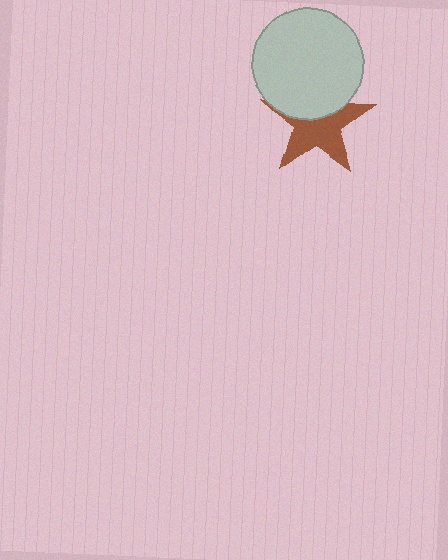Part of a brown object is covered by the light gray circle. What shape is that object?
It is a star.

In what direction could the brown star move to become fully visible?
The brown star could move down. That would shift it out from behind the light gray circle entirely.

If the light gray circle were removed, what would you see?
You would see the complete brown star.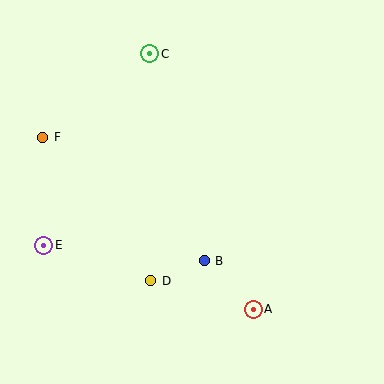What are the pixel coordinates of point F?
Point F is at (42, 137).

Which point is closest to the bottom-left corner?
Point E is closest to the bottom-left corner.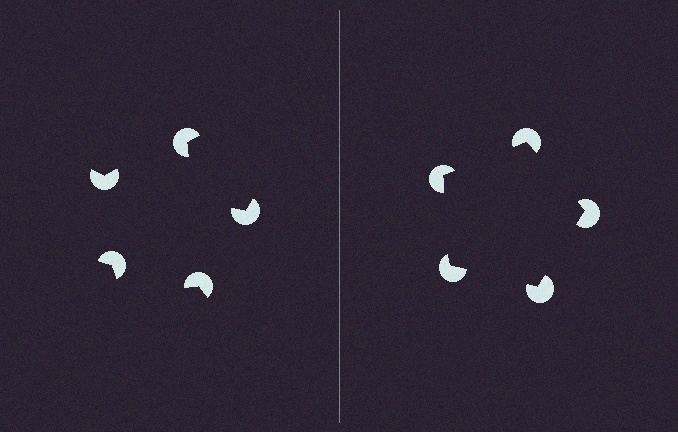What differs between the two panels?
The pac-man discs are positioned identically on both sides; only the wedge orientations differ. On the right they align to a pentagon; on the left they are misaligned.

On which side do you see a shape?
An illusory pentagon appears on the right side. On the left side the wedge cuts are rotated, so no coherent shape forms.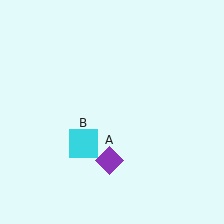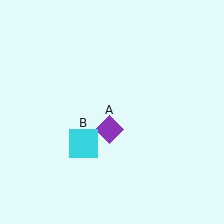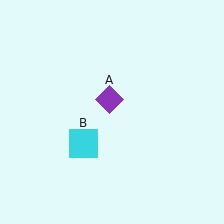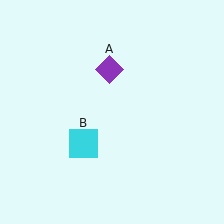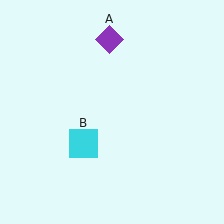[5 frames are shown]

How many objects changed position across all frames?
1 object changed position: purple diamond (object A).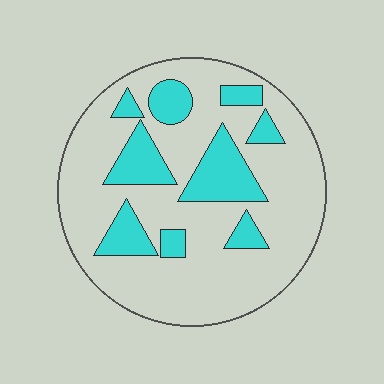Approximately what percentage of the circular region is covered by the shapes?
Approximately 25%.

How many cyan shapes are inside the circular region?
9.